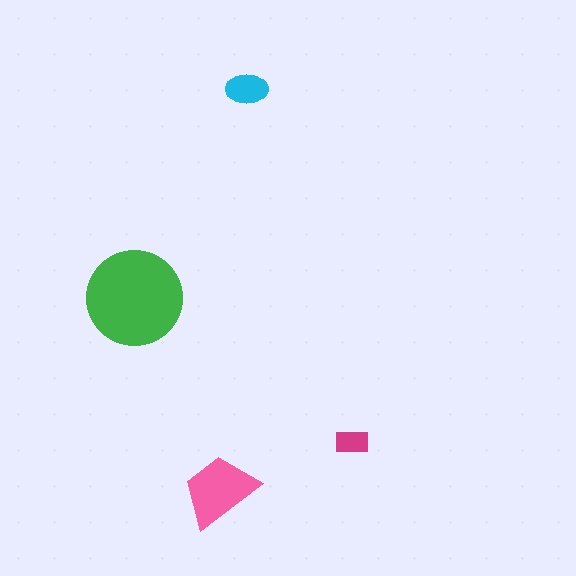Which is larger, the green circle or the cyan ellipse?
The green circle.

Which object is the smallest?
The magenta rectangle.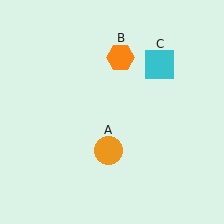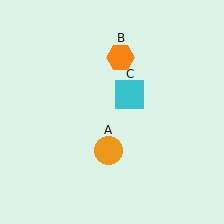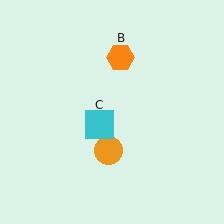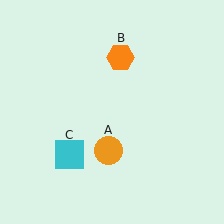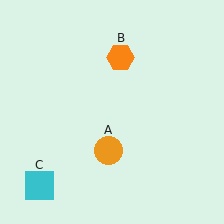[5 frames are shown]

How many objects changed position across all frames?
1 object changed position: cyan square (object C).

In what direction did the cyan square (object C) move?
The cyan square (object C) moved down and to the left.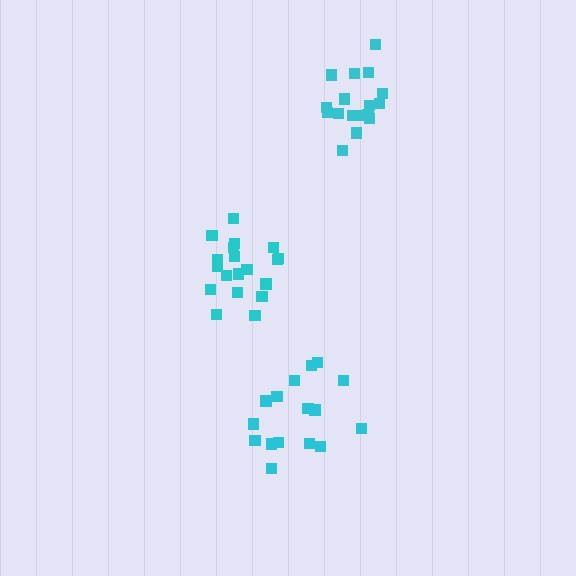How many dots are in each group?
Group 1: 17 dots, Group 2: 19 dots, Group 3: 16 dots (52 total).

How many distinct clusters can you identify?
There are 3 distinct clusters.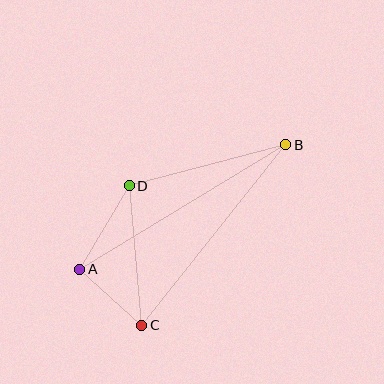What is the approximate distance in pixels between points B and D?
The distance between B and D is approximately 161 pixels.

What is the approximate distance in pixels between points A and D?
The distance between A and D is approximately 97 pixels.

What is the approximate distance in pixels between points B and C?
The distance between B and C is approximately 231 pixels.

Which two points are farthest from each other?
Points A and B are farthest from each other.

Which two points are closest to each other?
Points A and C are closest to each other.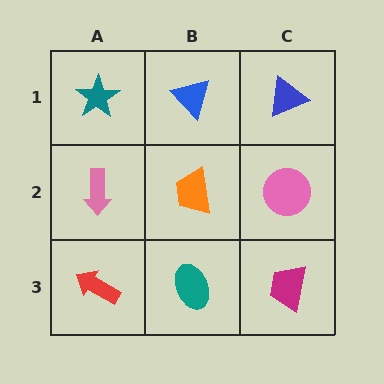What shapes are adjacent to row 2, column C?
A blue triangle (row 1, column C), a magenta trapezoid (row 3, column C), an orange trapezoid (row 2, column B).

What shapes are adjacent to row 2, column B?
A blue triangle (row 1, column B), a teal ellipse (row 3, column B), a pink arrow (row 2, column A), a pink circle (row 2, column C).